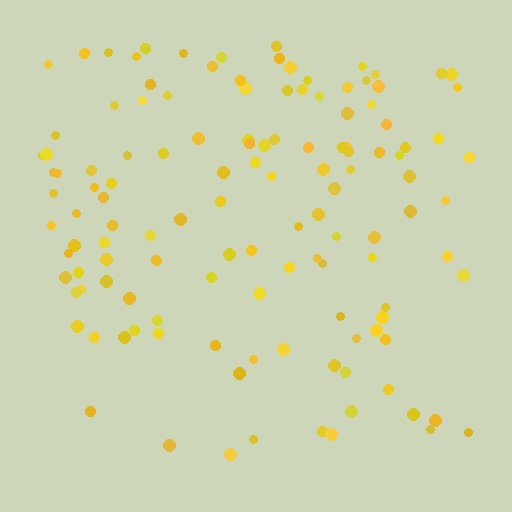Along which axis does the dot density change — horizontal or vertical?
Vertical.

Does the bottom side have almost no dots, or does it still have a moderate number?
Still a moderate number, just noticeably fewer than the top.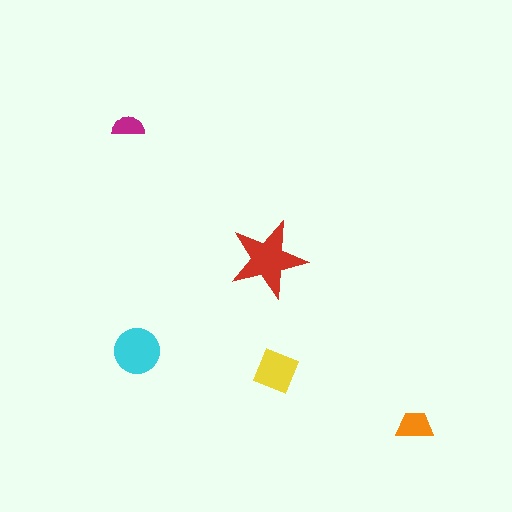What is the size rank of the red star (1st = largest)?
1st.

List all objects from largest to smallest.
The red star, the cyan circle, the yellow square, the orange trapezoid, the magenta semicircle.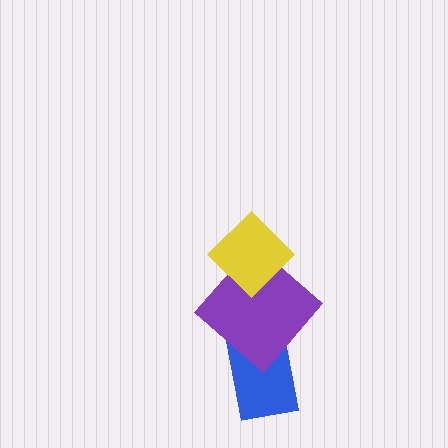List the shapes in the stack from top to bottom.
From top to bottom: the yellow diamond, the purple diamond, the blue rectangle.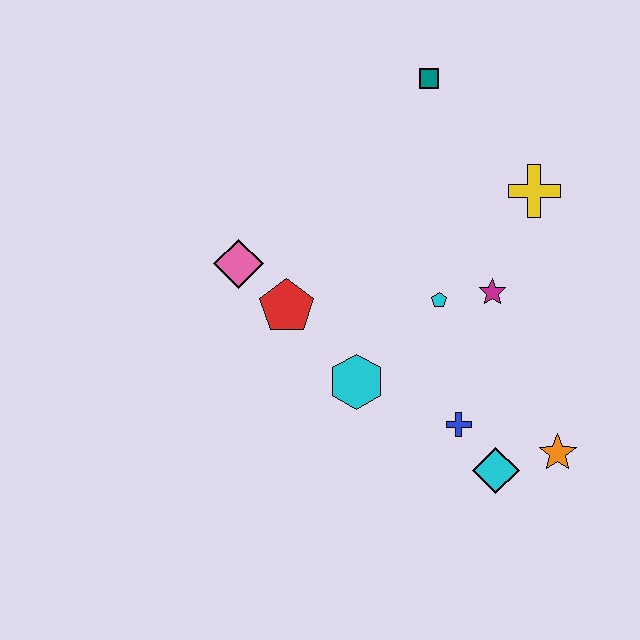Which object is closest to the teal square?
The yellow cross is closest to the teal square.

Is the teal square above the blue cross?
Yes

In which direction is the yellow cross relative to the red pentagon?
The yellow cross is to the right of the red pentagon.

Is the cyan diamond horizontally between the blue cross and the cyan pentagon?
No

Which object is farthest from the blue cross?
The teal square is farthest from the blue cross.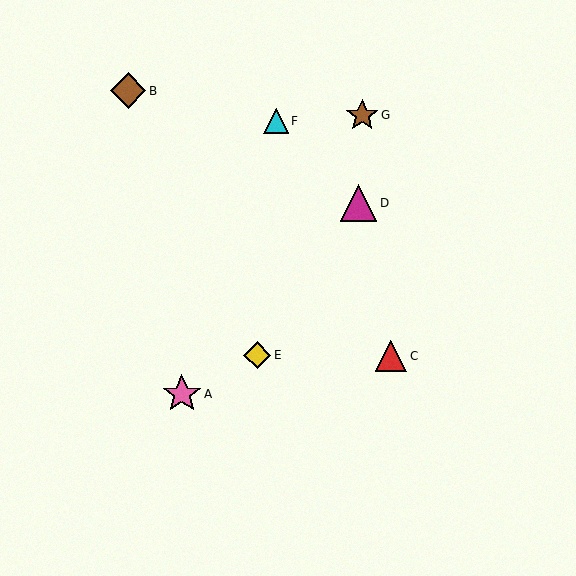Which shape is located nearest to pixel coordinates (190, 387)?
The pink star (labeled A) at (182, 394) is nearest to that location.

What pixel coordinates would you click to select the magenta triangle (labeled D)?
Click at (358, 203) to select the magenta triangle D.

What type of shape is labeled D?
Shape D is a magenta triangle.